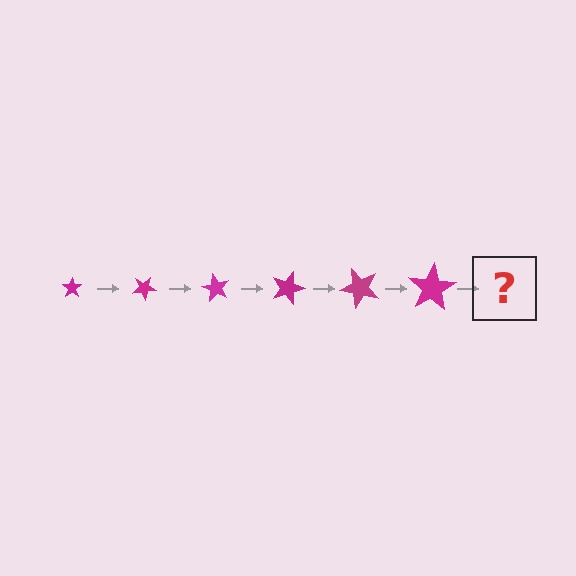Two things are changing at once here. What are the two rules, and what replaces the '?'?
The two rules are that the star grows larger each step and it rotates 30 degrees each step. The '?' should be a star, larger than the previous one and rotated 180 degrees from the start.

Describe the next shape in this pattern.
It should be a star, larger than the previous one and rotated 180 degrees from the start.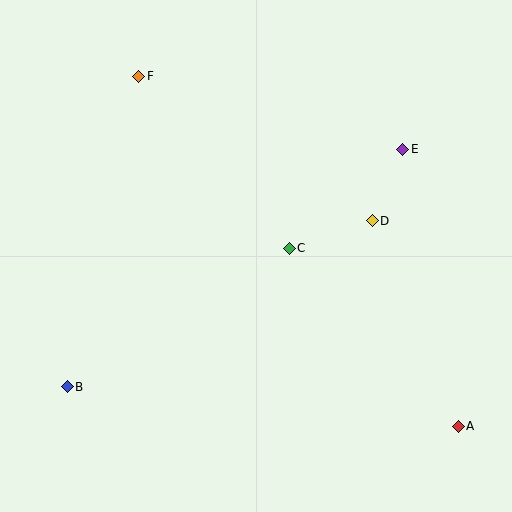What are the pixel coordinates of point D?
Point D is at (372, 221).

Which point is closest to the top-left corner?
Point F is closest to the top-left corner.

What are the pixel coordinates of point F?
Point F is at (139, 76).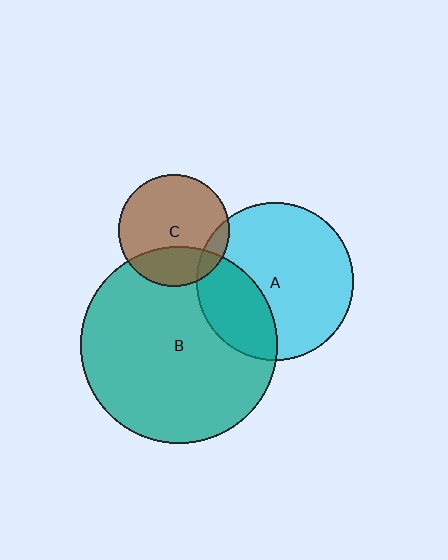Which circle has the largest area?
Circle B (teal).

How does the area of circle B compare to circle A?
Approximately 1.6 times.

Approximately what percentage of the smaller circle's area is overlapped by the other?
Approximately 10%.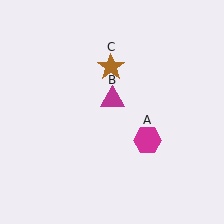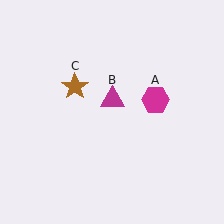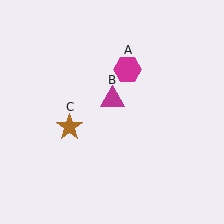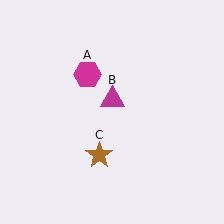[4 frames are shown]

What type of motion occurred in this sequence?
The magenta hexagon (object A), brown star (object C) rotated counterclockwise around the center of the scene.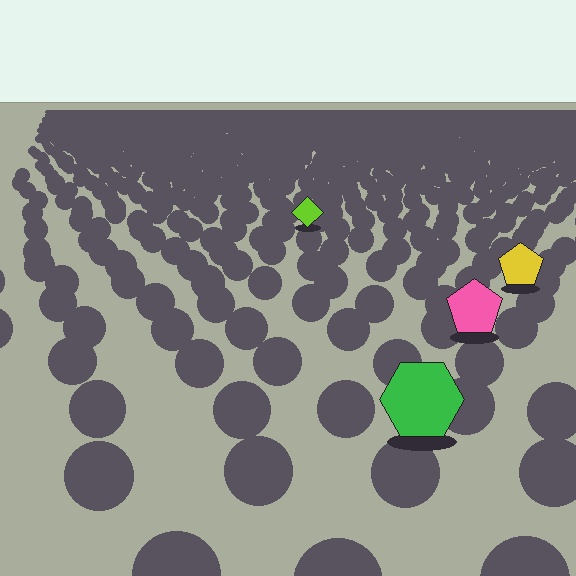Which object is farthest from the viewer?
The lime diamond is farthest from the viewer. It appears smaller and the ground texture around it is denser.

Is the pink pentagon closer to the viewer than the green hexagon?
No. The green hexagon is closer — you can tell from the texture gradient: the ground texture is coarser near it.